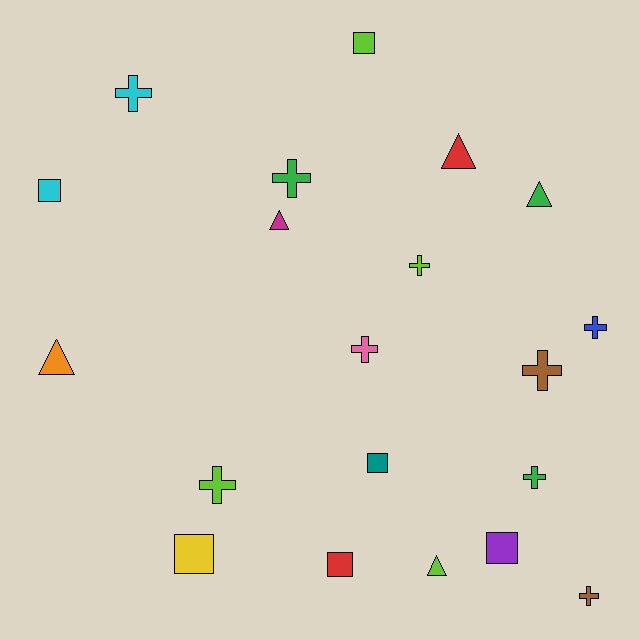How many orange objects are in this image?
There is 1 orange object.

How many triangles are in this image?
There are 5 triangles.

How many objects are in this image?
There are 20 objects.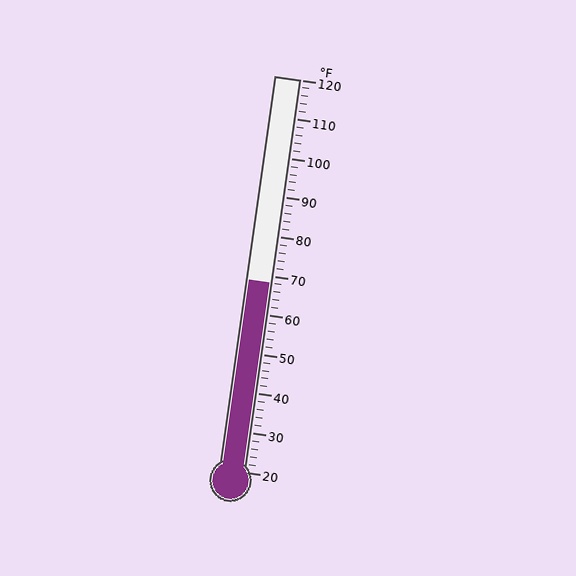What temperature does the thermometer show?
The thermometer shows approximately 68°F.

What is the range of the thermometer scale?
The thermometer scale ranges from 20°F to 120°F.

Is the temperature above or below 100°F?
The temperature is below 100°F.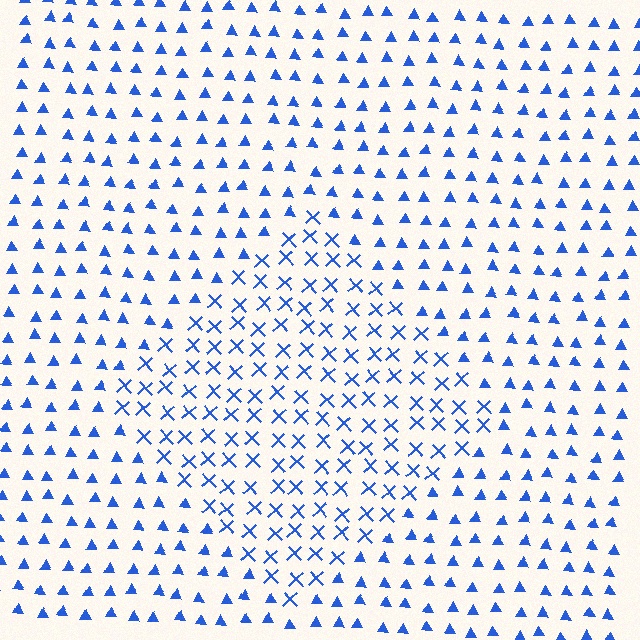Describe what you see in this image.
The image is filled with small blue elements arranged in a uniform grid. A diamond-shaped region contains X marks, while the surrounding area contains triangles. The boundary is defined purely by the change in element shape.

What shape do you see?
I see a diamond.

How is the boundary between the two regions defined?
The boundary is defined by a change in element shape: X marks inside vs. triangles outside. All elements share the same color and spacing.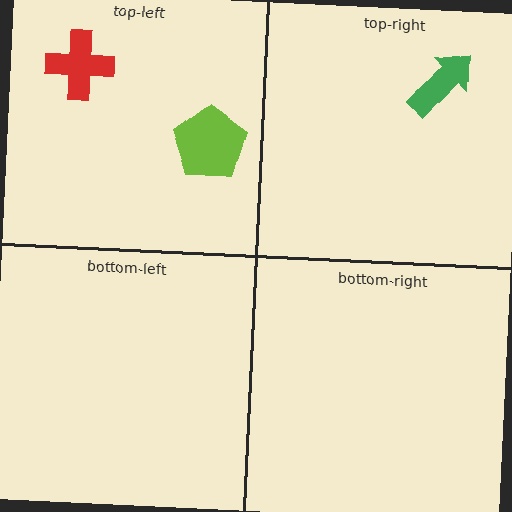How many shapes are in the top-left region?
2.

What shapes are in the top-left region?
The lime pentagon, the red cross.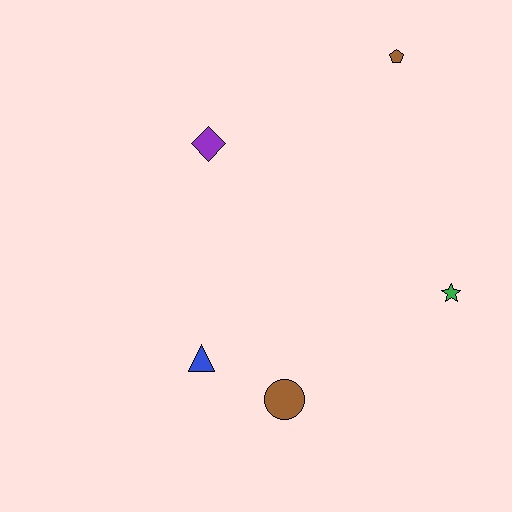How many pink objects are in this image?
There are no pink objects.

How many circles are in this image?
There is 1 circle.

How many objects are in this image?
There are 5 objects.